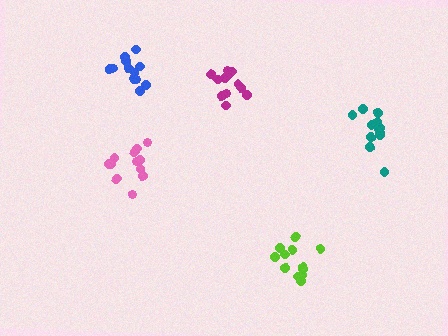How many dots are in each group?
Group 1: 12 dots, Group 2: 12 dots, Group 3: 12 dots, Group 4: 12 dots, Group 5: 12 dots (60 total).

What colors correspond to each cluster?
The clusters are colored: teal, pink, blue, lime, magenta.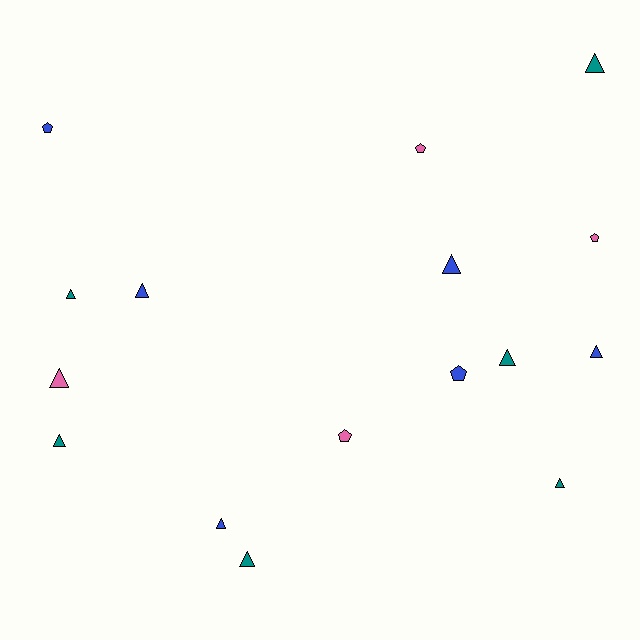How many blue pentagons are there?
There are 2 blue pentagons.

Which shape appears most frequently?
Triangle, with 11 objects.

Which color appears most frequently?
Blue, with 6 objects.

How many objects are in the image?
There are 16 objects.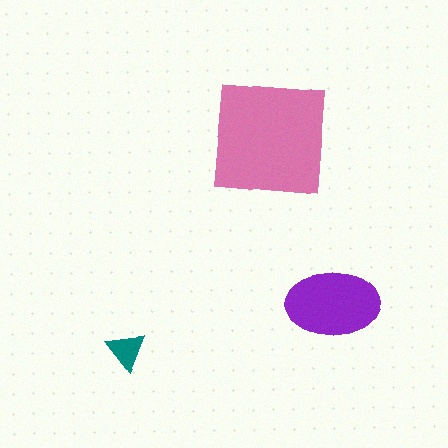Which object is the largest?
The pink square.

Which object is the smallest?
The teal triangle.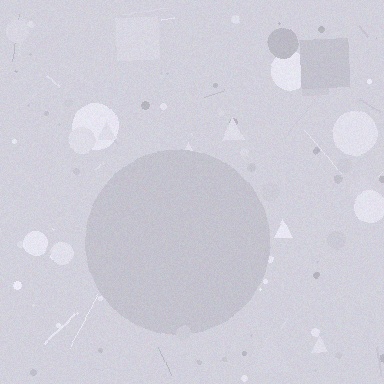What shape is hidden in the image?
A circle is hidden in the image.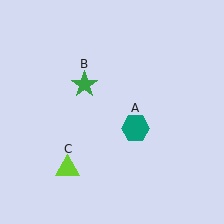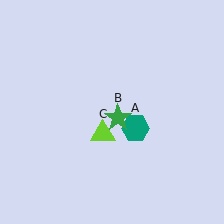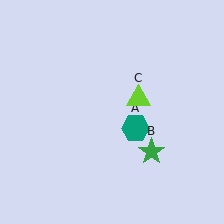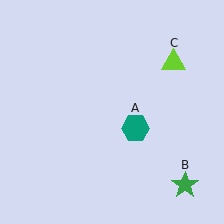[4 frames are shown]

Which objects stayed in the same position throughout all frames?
Teal hexagon (object A) remained stationary.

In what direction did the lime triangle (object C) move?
The lime triangle (object C) moved up and to the right.